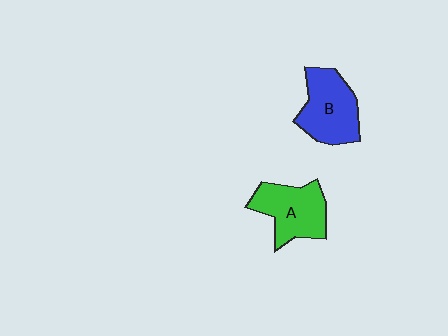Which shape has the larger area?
Shape B (blue).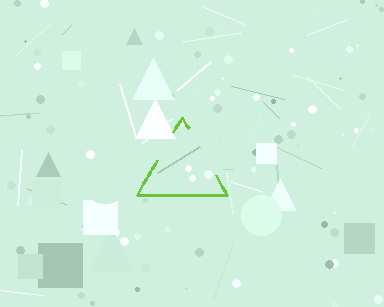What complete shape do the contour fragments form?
The contour fragments form a triangle.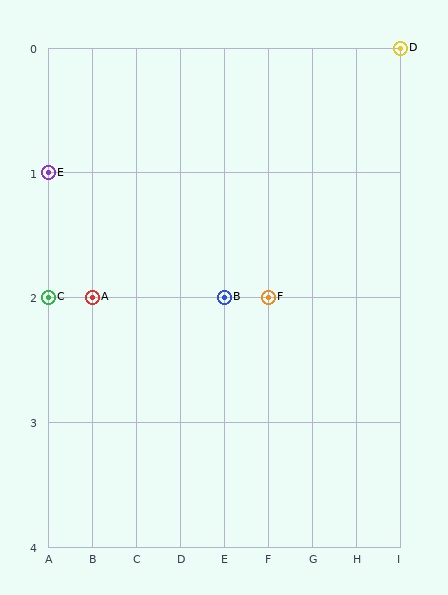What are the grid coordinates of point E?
Point E is at grid coordinates (A, 1).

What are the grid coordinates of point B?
Point B is at grid coordinates (E, 2).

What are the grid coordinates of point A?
Point A is at grid coordinates (B, 2).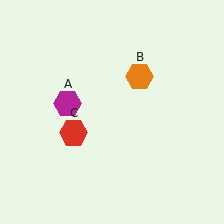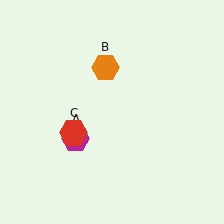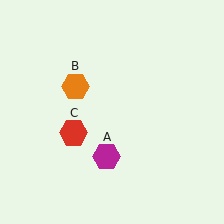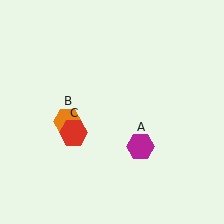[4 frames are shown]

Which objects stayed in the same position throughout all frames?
Red hexagon (object C) remained stationary.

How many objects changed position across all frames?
2 objects changed position: magenta hexagon (object A), orange hexagon (object B).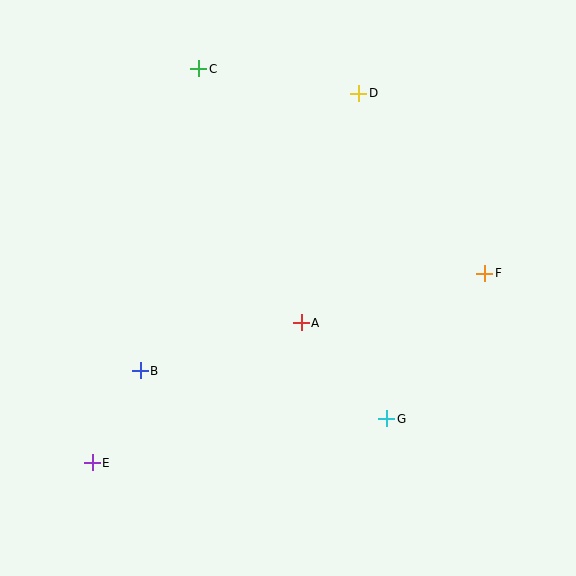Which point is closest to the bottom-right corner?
Point G is closest to the bottom-right corner.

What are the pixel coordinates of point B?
Point B is at (140, 371).